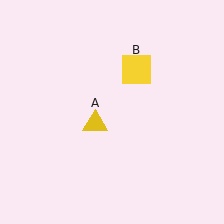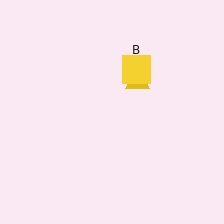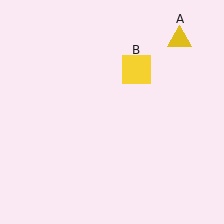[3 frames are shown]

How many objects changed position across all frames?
1 object changed position: yellow triangle (object A).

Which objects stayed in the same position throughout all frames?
Yellow square (object B) remained stationary.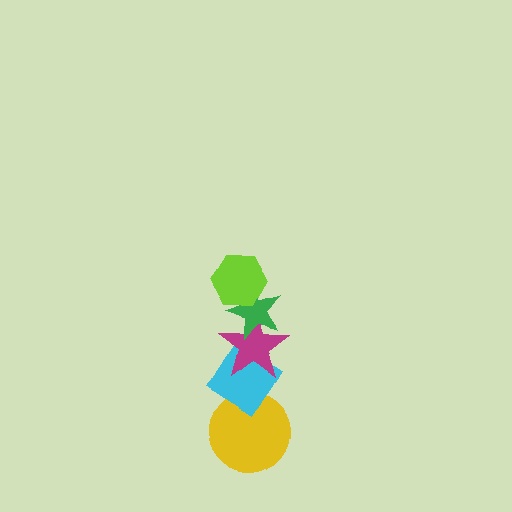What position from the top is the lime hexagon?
The lime hexagon is 1st from the top.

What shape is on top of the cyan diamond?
The magenta star is on top of the cyan diamond.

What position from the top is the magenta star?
The magenta star is 3rd from the top.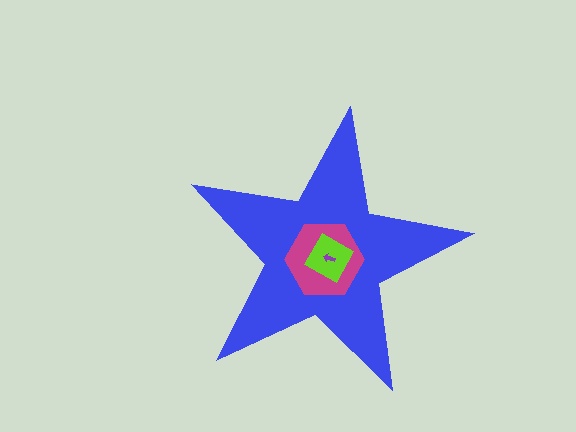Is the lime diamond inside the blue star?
Yes.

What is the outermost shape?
The blue star.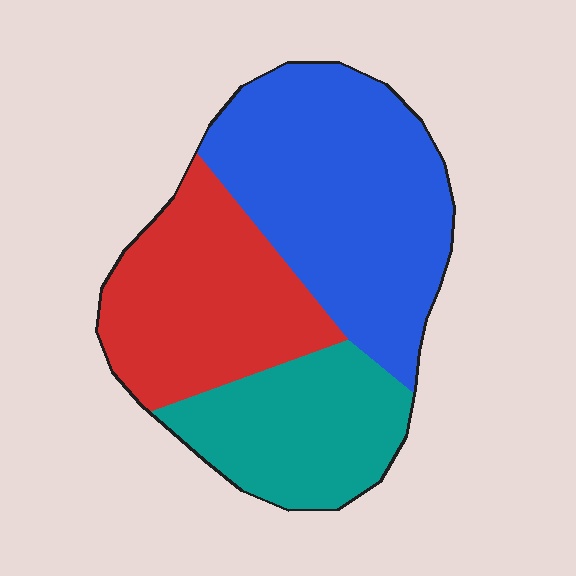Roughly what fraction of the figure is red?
Red takes up about one third (1/3) of the figure.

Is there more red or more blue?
Blue.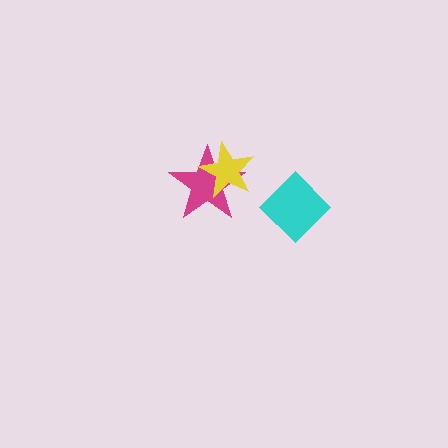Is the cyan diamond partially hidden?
No, no other shape covers it.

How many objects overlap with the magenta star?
1 object overlaps with the magenta star.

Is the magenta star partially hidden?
Yes, it is partially covered by another shape.